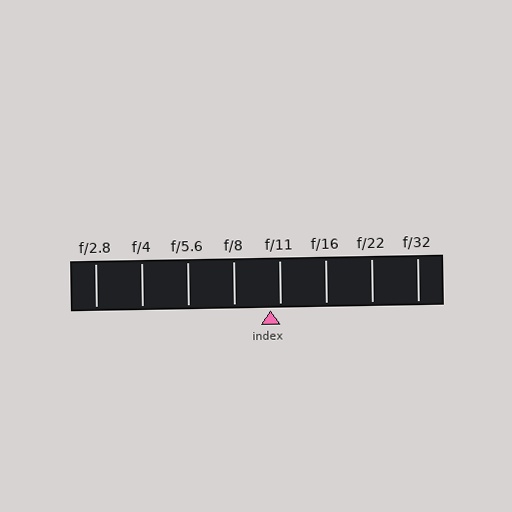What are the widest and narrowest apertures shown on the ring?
The widest aperture shown is f/2.8 and the narrowest is f/32.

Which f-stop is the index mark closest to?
The index mark is closest to f/11.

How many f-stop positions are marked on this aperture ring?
There are 8 f-stop positions marked.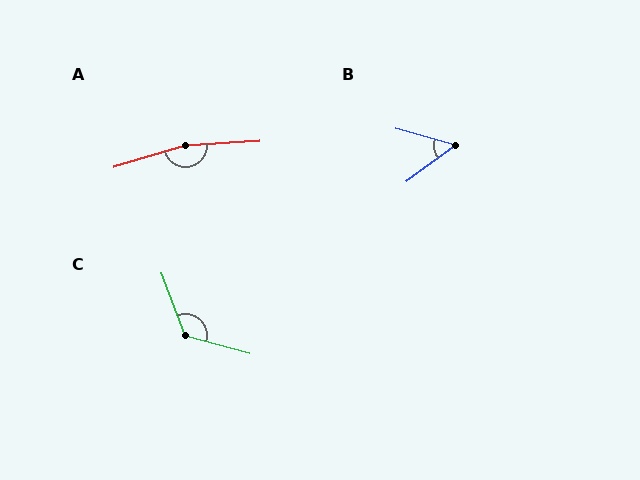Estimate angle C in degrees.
Approximately 126 degrees.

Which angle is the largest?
A, at approximately 167 degrees.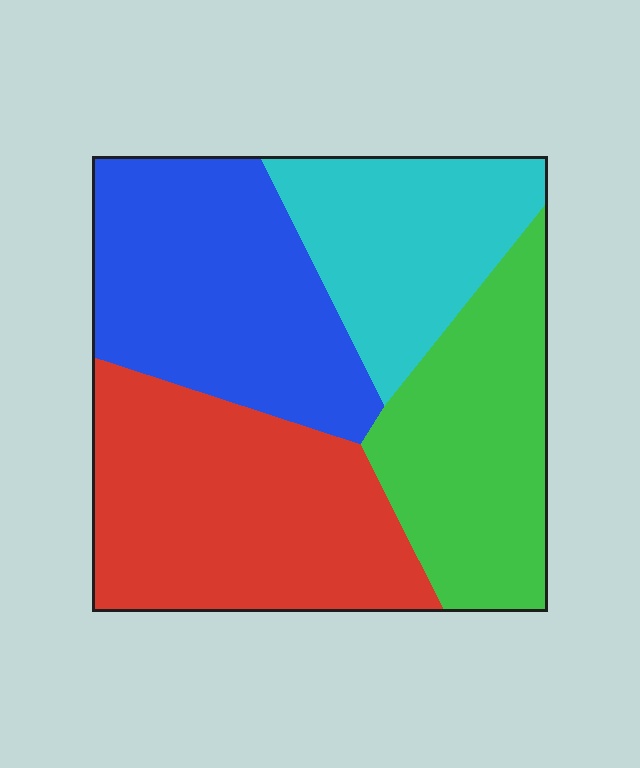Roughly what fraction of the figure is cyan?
Cyan covers roughly 20% of the figure.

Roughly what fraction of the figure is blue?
Blue takes up between a quarter and a half of the figure.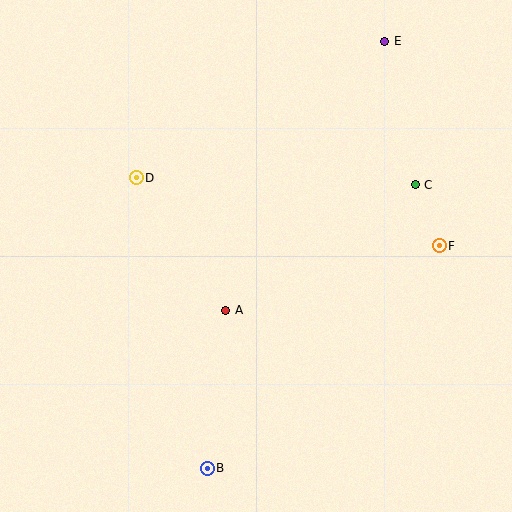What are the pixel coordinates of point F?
Point F is at (439, 246).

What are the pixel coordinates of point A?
Point A is at (226, 310).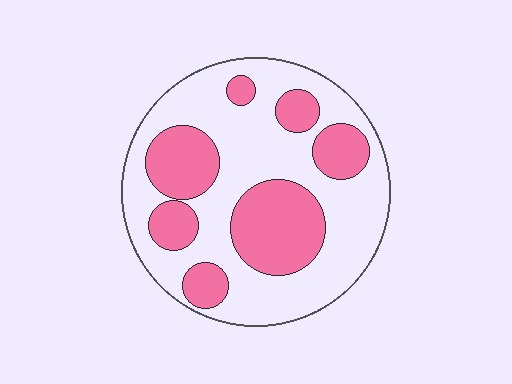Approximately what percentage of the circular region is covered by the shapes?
Approximately 35%.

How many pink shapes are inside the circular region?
7.